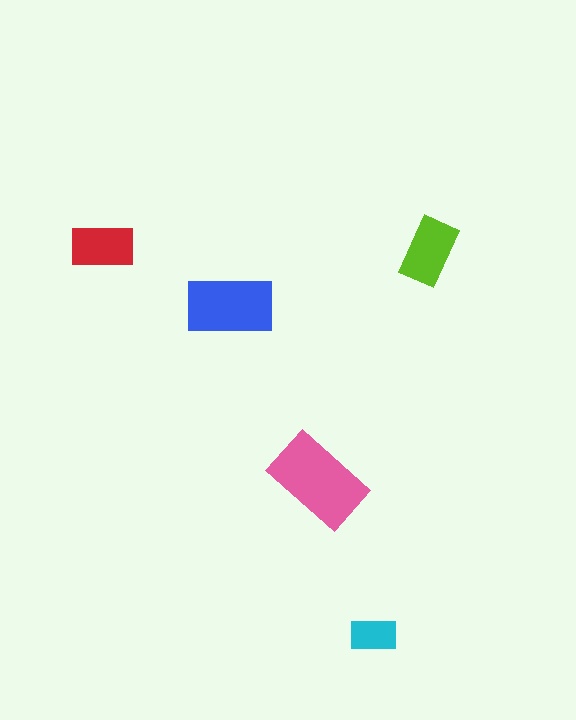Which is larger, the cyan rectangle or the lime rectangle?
The lime one.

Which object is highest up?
The red rectangle is topmost.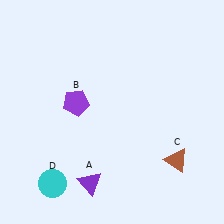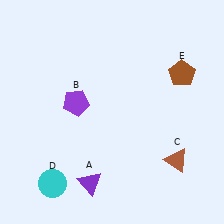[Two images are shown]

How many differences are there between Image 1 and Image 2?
There is 1 difference between the two images.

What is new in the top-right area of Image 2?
A brown pentagon (E) was added in the top-right area of Image 2.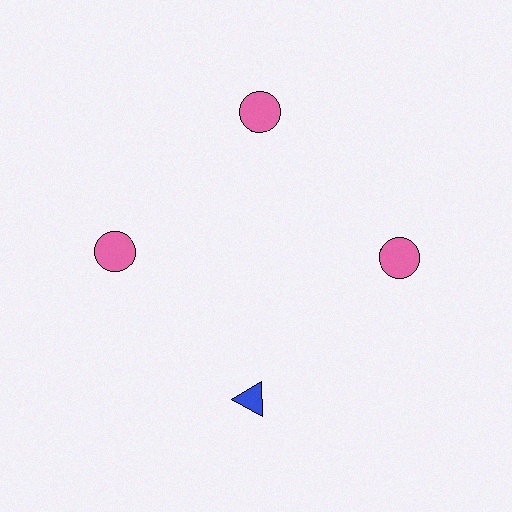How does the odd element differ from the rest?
It differs in both color (blue instead of pink) and shape (triangle instead of circle).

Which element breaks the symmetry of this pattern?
The blue triangle at roughly the 6 o'clock position breaks the symmetry. All other shapes are pink circles.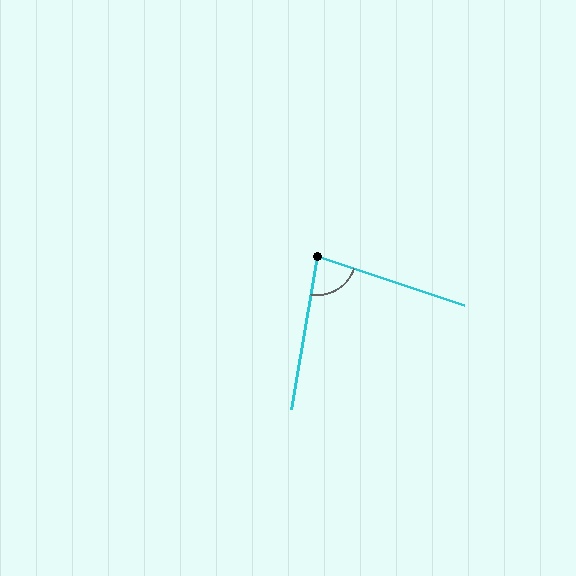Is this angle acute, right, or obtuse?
It is acute.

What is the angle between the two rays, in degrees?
Approximately 81 degrees.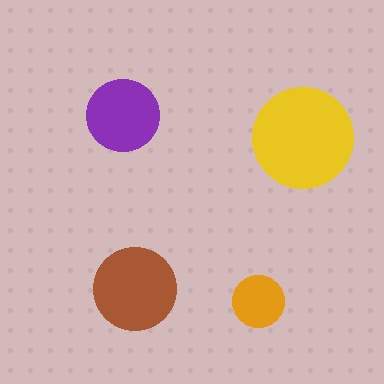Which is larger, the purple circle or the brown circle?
The brown one.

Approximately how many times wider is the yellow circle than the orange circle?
About 2 times wider.